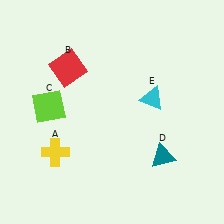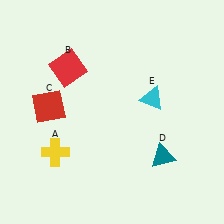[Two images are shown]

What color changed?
The square (C) changed from lime in Image 1 to red in Image 2.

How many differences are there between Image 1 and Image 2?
There is 1 difference between the two images.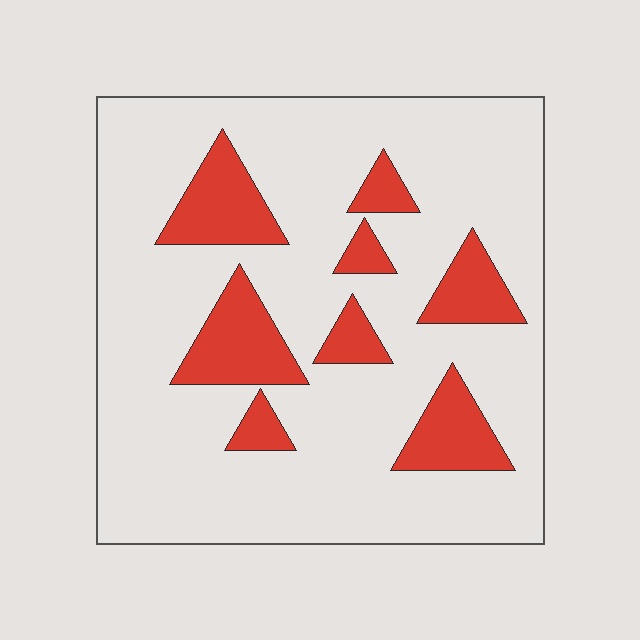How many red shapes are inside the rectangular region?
8.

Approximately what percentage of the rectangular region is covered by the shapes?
Approximately 20%.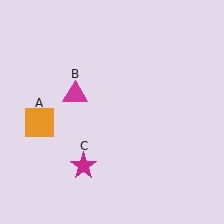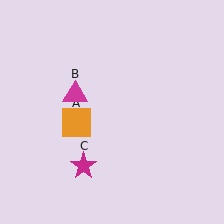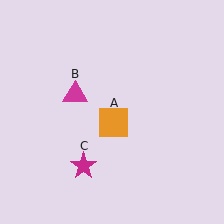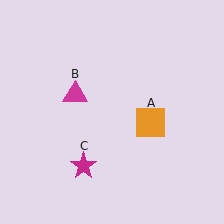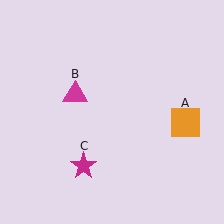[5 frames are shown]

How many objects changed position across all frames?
1 object changed position: orange square (object A).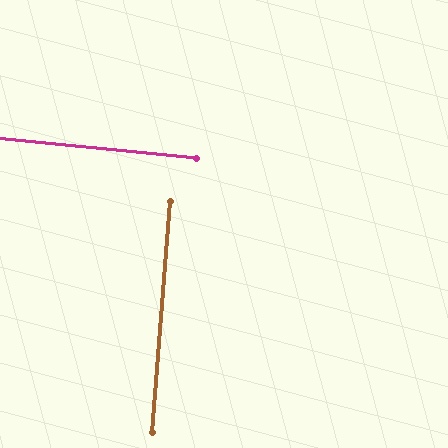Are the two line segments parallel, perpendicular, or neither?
Perpendicular — they meet at approximately 88°.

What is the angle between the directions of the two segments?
Approximately 88 degrees.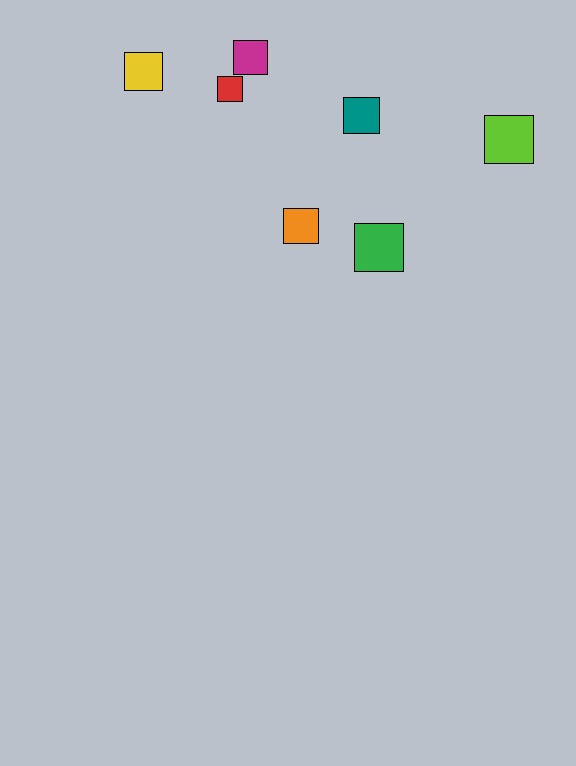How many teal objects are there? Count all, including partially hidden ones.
There is 1 teal object.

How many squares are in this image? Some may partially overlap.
There are 7 squares.